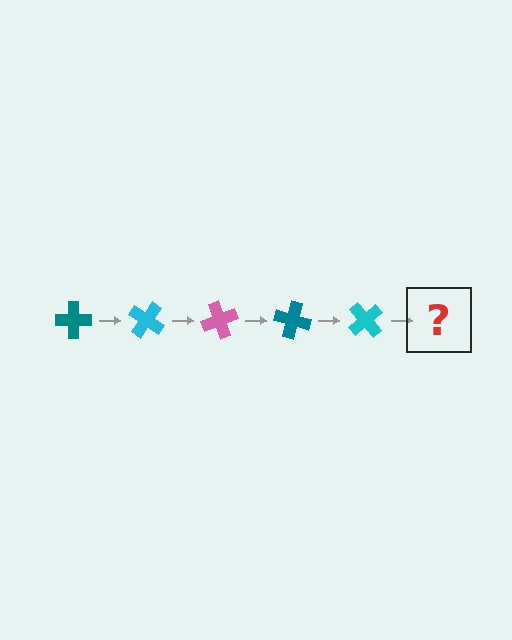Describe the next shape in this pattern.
It should be a pink cross, rotated 175 degrees from the start.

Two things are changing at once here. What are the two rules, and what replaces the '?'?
The two rules are that it rotates 35 degrees each step and the color cycles through teal, cyan, and pink. The '?' should be a pink cross, rotated 175 degrees from the start.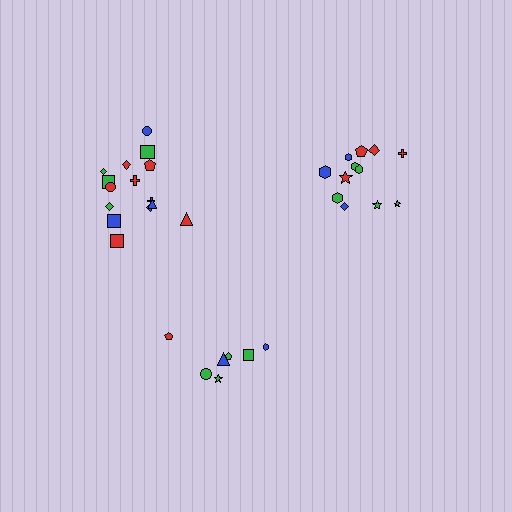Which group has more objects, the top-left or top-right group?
The top-left group.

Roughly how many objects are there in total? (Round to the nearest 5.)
Roughly 35 objects in total.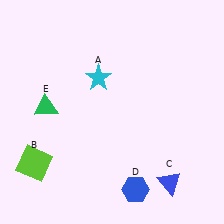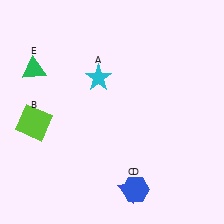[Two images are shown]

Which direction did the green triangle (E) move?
The green triangle (E) moved up.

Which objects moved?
The objects that moved are: the lime square (B), the blue triangle (C), the green triangle (E).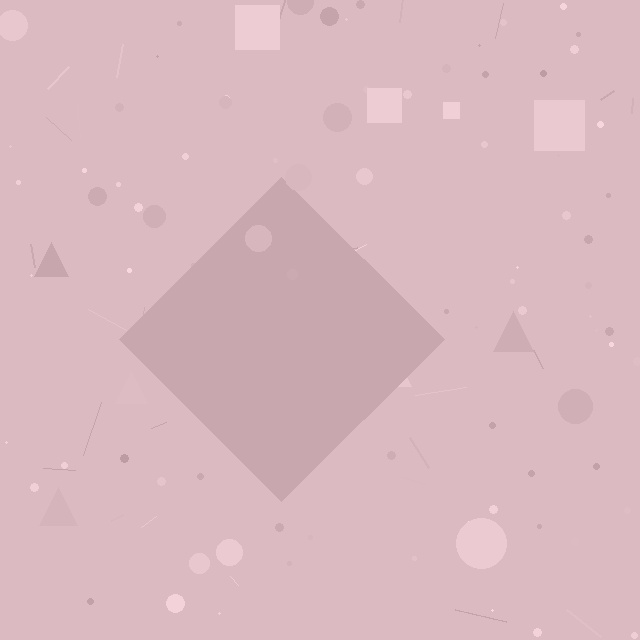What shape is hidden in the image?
A diamond is hidden in the image.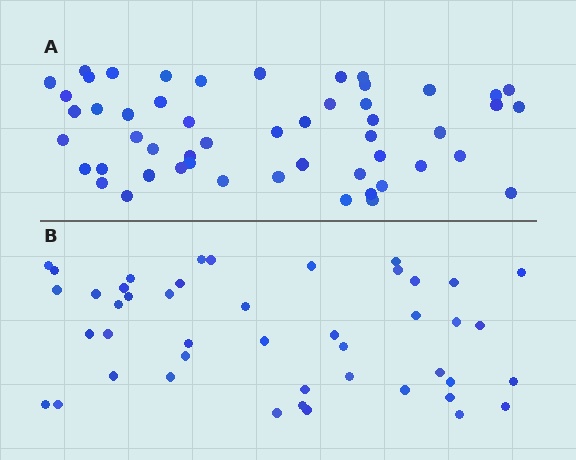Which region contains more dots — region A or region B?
Region A (the top region) has more dots.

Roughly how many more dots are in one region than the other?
Region A has roughly 8 or so more dots than region B.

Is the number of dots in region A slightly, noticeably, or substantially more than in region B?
Region A has only slightly more — the two regions are fairly close. The ratio is roughly 1.2 to 1.